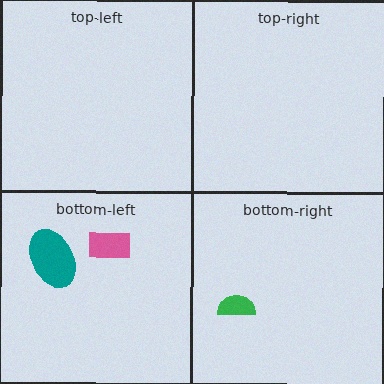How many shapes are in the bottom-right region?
1.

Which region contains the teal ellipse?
The bottom-left region.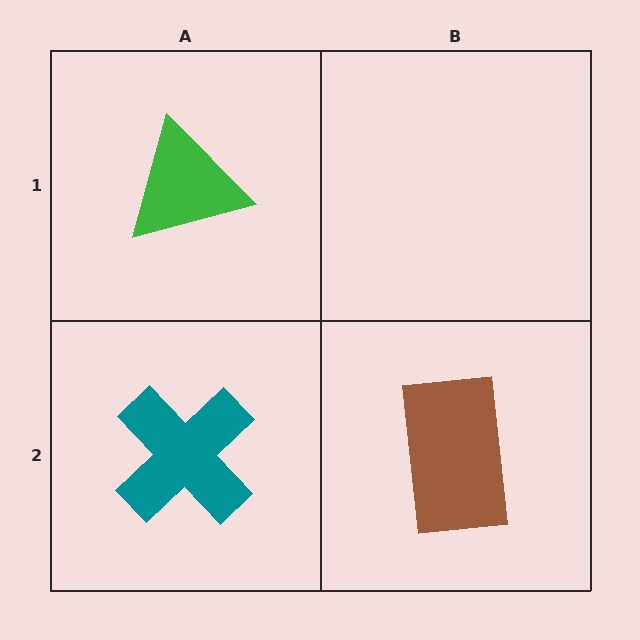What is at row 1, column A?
A green triangle.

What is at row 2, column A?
A teal cross.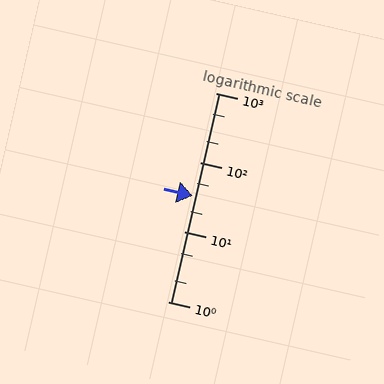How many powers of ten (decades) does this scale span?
The scale spans 3 decades, from 1 to 1000.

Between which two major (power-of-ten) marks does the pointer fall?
The pointer is between 10 and 100.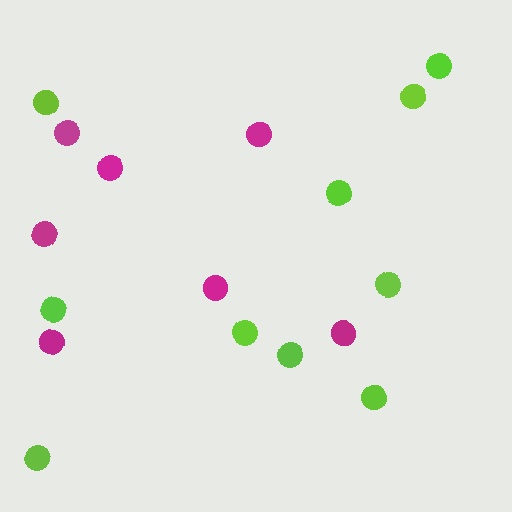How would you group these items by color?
There are 2 groups: one group of lime circles (10) and one group of magenta circles (7).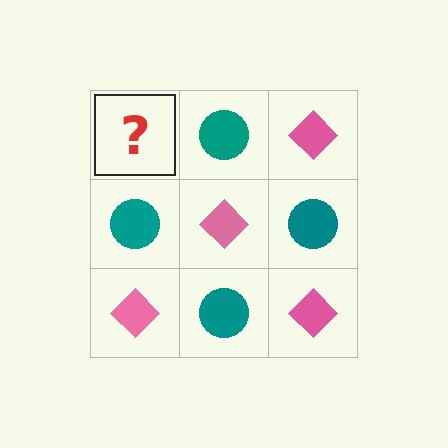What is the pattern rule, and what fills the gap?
The rule is that it alternates pink diamond and teal circle in a checkerboard pattern. The gap should be filled with a pink diamond.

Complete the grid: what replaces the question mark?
The question mark should be replaced with a pink diamond.